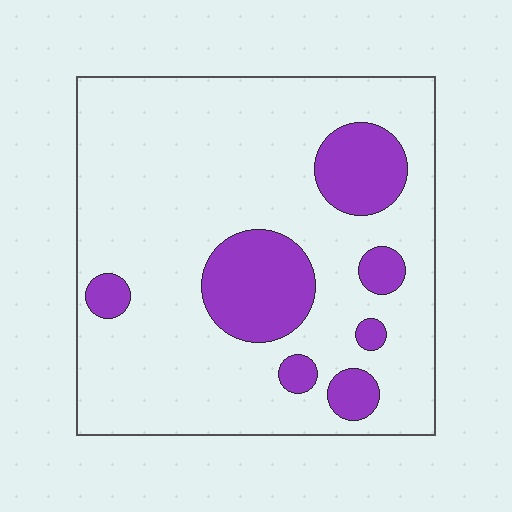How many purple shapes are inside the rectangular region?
7.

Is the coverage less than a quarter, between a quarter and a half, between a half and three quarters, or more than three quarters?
Less than a quarter.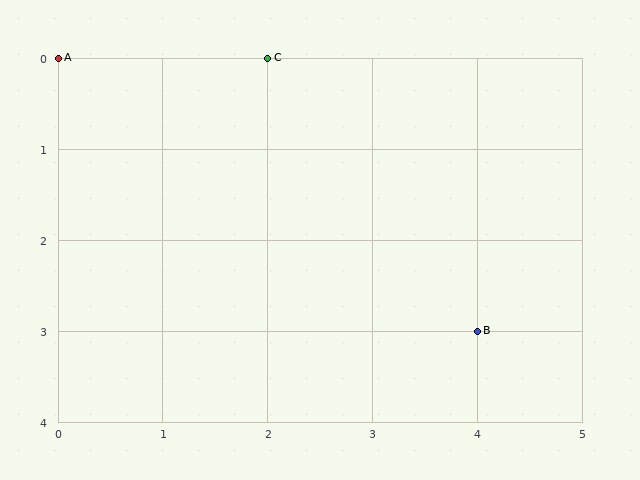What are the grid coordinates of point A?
Point A is at grid coordinates (0, 0).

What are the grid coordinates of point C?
Point C is at grid coordinates (2, 0).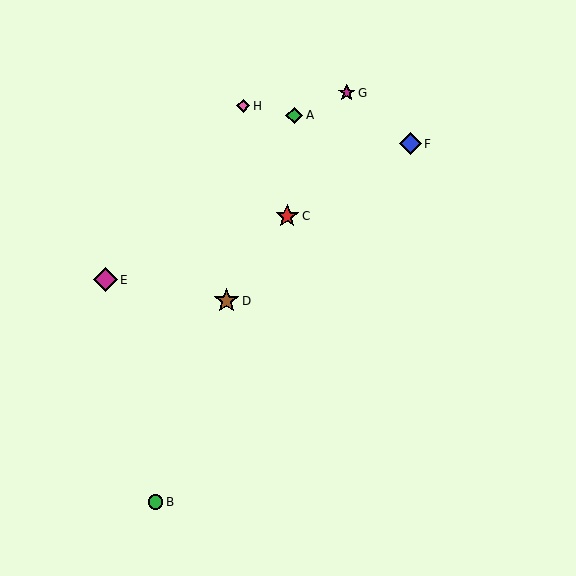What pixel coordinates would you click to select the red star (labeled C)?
Click at (287, 216) to select the red star C.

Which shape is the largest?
The brown star (labeled D) is the largest.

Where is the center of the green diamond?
The center of the green diamond is at (294, 115).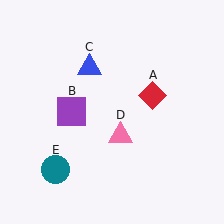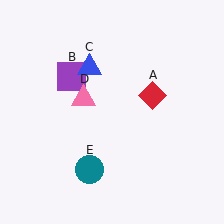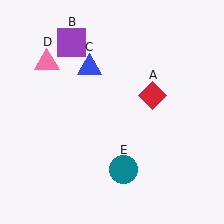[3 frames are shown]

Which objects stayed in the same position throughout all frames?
Red diamond (object A) and blue triangle (object C) remained stationary.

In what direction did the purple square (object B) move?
The purple square (object B) moved up.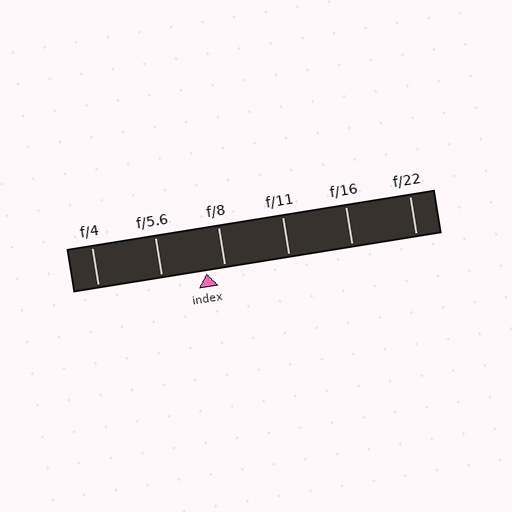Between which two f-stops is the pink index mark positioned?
The index mark is between f/5.6 and f/8.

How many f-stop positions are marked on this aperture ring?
There are 6 f-stop positions marked.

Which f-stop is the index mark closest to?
The index mark is closest to f/8.